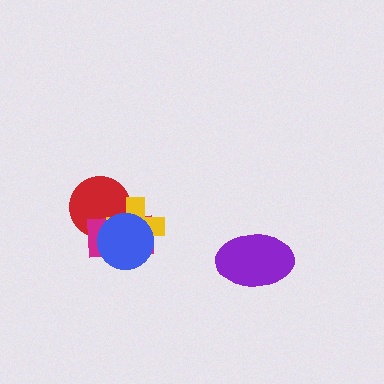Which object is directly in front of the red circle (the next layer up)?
The magenta rectangle is directly in front of the red circle.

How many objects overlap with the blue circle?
3 objects overlap with the blue circle.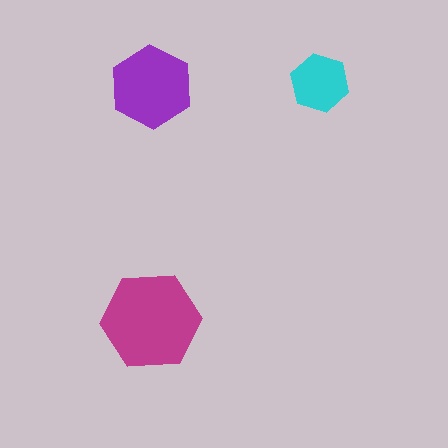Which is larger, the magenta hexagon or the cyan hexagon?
The magenta one.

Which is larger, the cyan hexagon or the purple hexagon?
The purple one.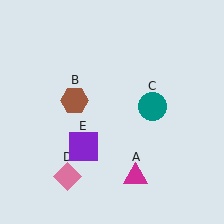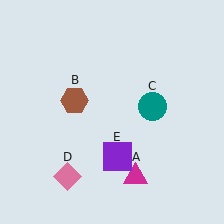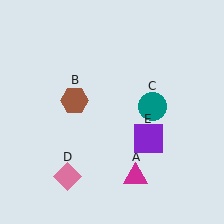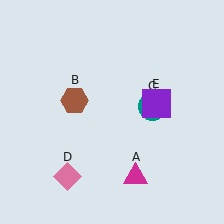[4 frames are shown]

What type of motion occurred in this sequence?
The purple square (object E) rotated counterclockwise around the center of the scene.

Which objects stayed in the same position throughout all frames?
Magenta triangle (object A) and brown hexagon (object B) and teal circle (object C) and pink diamond (object D) remained stationary.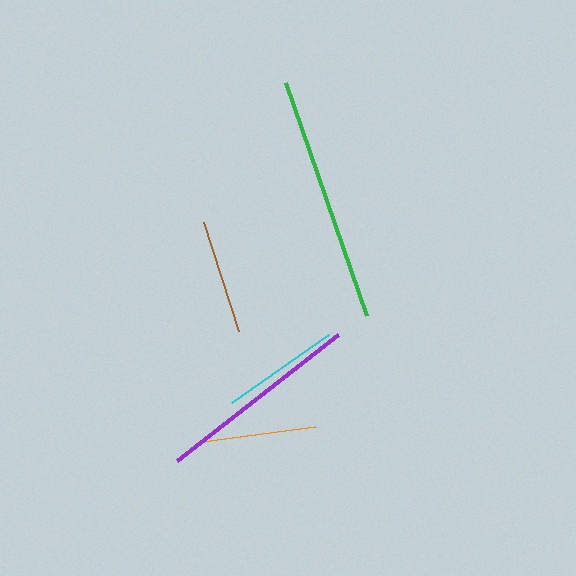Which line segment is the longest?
The green line is the longest at approximately 246 pixels.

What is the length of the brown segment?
The brown segment is approximately 115 pixels long.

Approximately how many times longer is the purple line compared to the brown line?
The purple line is approximately 1.8 times the length of the brown line.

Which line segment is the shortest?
The orange line is the shortest at approximately 114 pixels.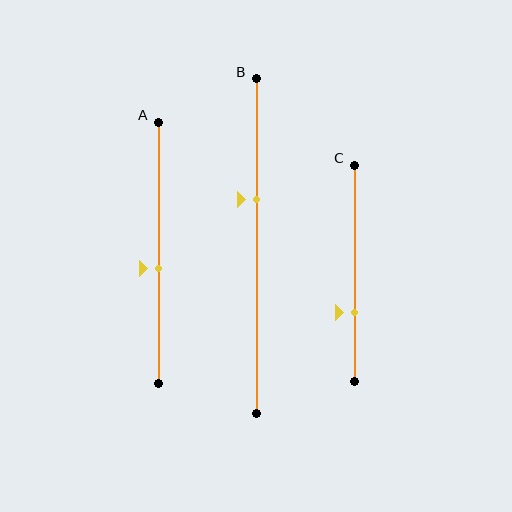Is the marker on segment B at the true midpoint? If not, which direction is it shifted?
No, the marker on segment B is shifted upward by about 14% of the segment length.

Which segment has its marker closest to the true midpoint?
Segment A has its marker closest to the true midpoint.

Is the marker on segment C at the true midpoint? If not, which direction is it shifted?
No, the marker on segment C is shifted downward by about 18% of the segment length.